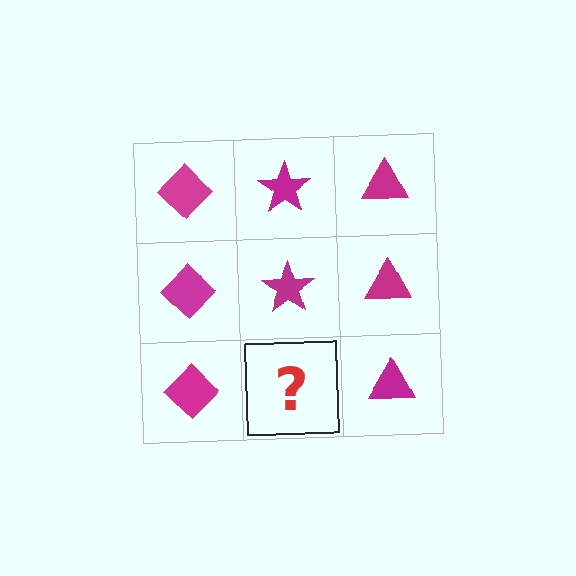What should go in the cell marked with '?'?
The missing cell should contain a magenta star.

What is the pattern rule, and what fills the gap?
The rule is that each column has a consistent shape. The gap should be filled with a magenta star.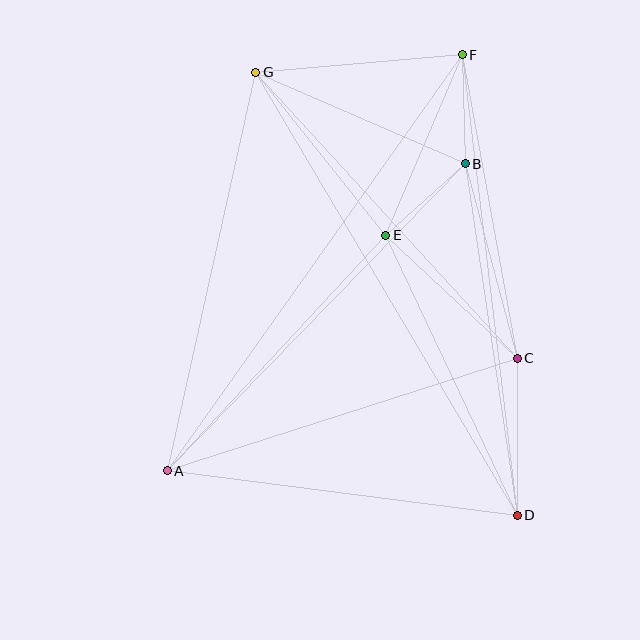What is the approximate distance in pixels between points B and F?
The distance between B and F is approximately 109 pixels.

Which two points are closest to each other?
Points B and E are closest to each other.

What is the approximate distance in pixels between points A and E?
The distance between A and E is approximately 321 pixels.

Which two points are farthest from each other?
Points D and G are farthest from each other.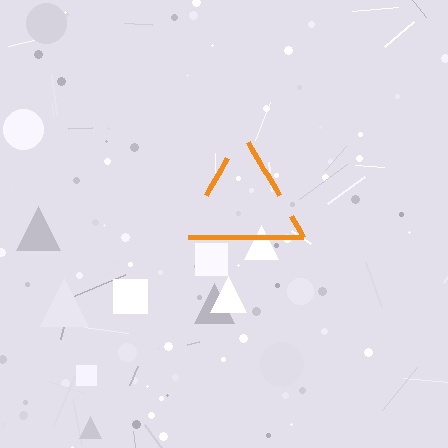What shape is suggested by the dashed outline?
The dashed outline suggests a triangle.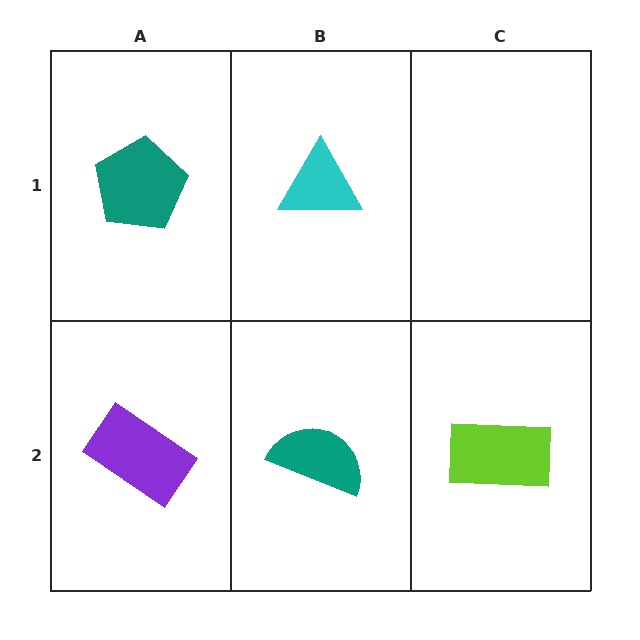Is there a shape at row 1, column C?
No, that cell is empty.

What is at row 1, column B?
A cyan triangle.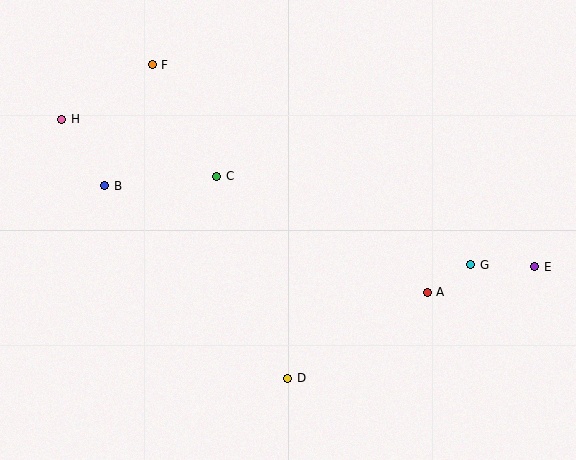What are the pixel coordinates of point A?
Point A is at (427, 292).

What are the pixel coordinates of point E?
Point E is at (535, 267).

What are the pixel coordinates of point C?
Point C is at (217, 176).